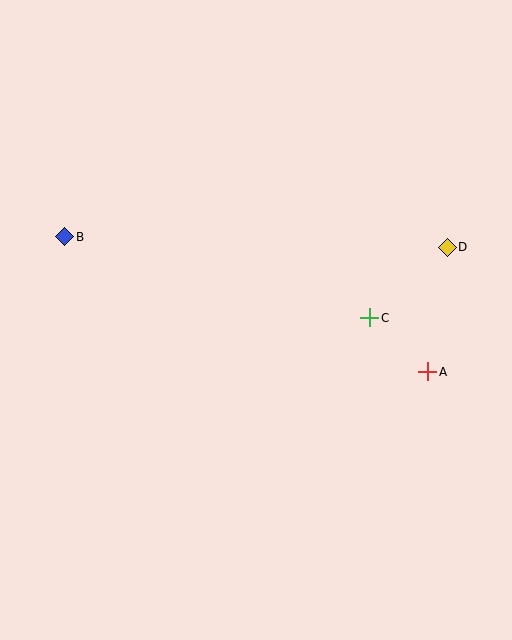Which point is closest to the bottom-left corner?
Point B is closest to the bottom-left corner.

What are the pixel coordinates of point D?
Point D is at (447, 247).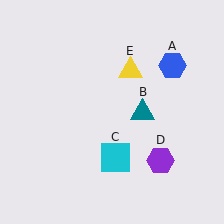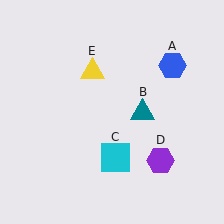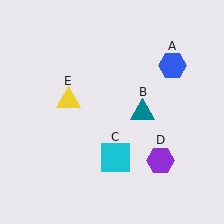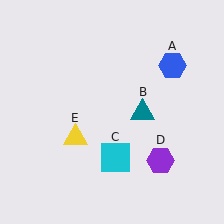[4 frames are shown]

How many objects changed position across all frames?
1 object changed position: yellow triangle (object E).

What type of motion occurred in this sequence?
The yellow triangle (object E) rotated counterclockwise around the center of the scene.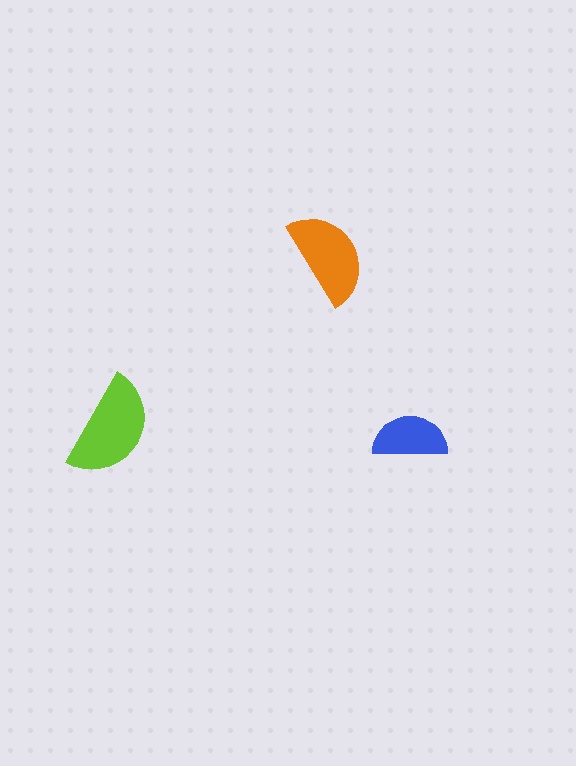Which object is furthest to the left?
The lime semicircle is leftmost.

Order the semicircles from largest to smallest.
the lime one, the orange one, the blue one.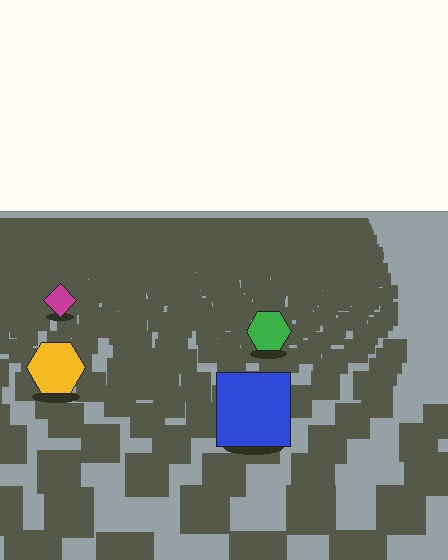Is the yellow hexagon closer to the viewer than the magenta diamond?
Yes. The yellow hexagon is closer — you can tell from the texture gradient: the ground texture is coarser near it.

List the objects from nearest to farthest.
From nearest to farthest: the blue square, the yellow hexagon, the green hexagon, the magenta diamond.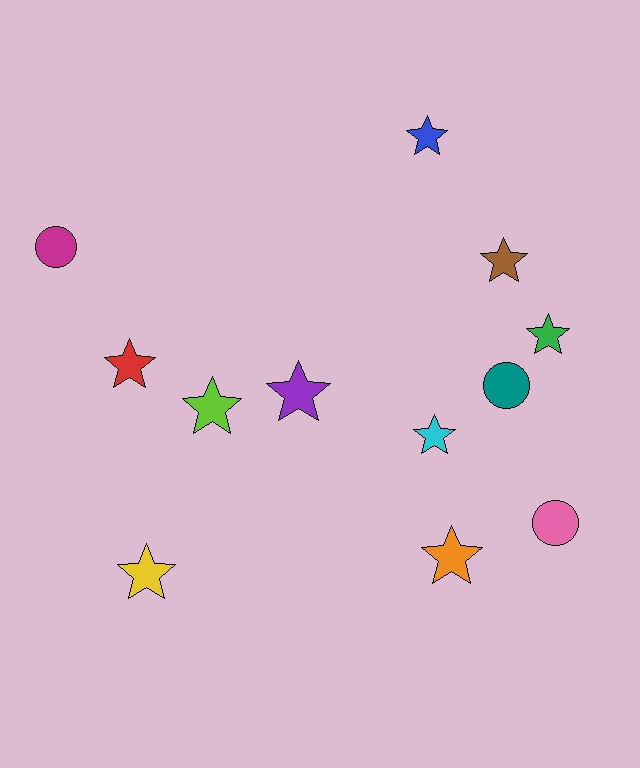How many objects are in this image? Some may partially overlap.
There are 12 objects.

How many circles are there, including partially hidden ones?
There are 3 circles.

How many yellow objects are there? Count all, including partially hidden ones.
There is 1 yellow object.